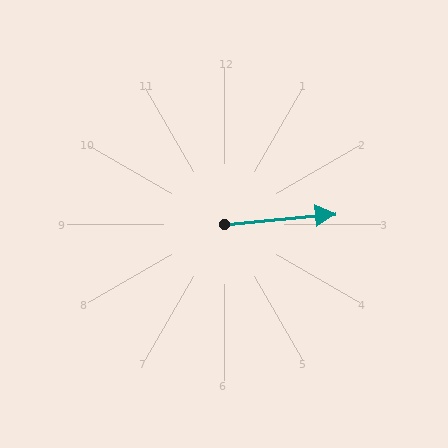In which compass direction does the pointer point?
East.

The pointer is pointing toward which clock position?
Roughly 3 o'clock.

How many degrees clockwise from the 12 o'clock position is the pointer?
Approximately 84 degrees.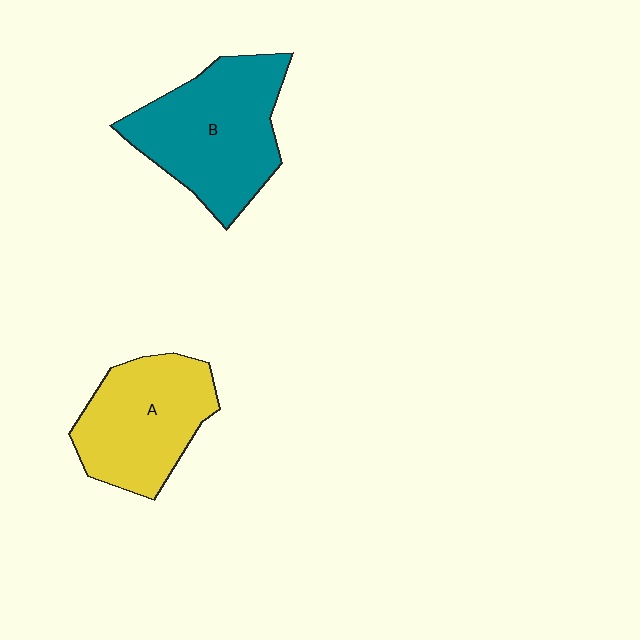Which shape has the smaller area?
Shape A (yellow).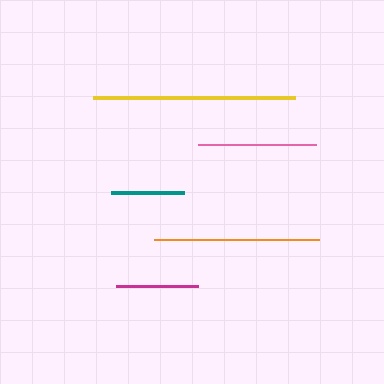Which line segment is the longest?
The yellow line is the longest at approximately 202 pixels.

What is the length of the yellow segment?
The yellow segment is approximately 202 pixels long.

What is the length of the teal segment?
The teal segment is approximately 73 pixels long.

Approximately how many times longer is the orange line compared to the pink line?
The orange line is approximately 1.4 times the length of the pink line.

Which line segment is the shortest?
The teal line is the shortest at approximately 73 pixels.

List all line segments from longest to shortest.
From longest to shortest: yellow, orange, pink, magenta, teal.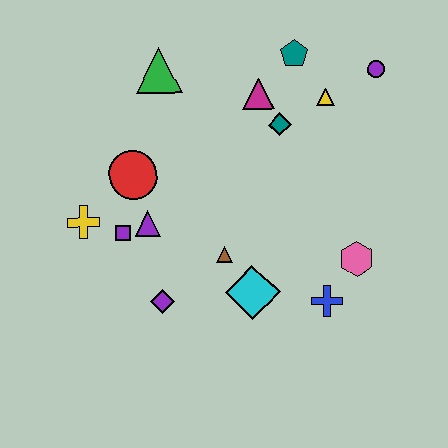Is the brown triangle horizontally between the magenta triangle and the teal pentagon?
No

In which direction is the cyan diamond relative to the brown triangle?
The cyan diamond is below the brown triangle.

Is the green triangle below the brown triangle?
No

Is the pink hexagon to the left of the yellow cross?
No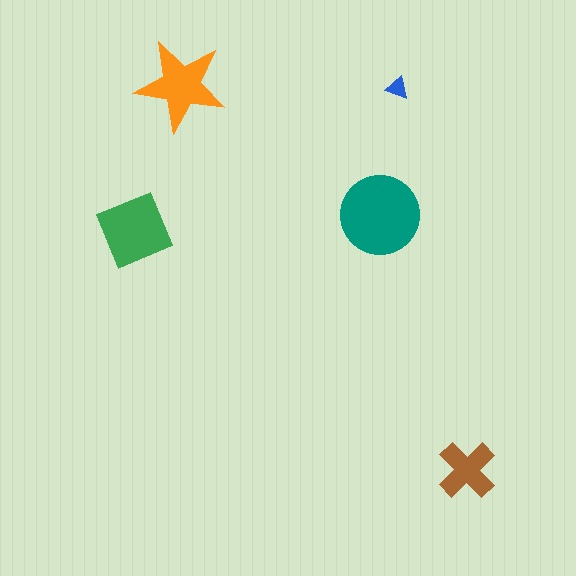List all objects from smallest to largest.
The blue triangle, the brown cross, the orange star, the green diamond, the teal circle.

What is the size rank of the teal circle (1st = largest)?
1st.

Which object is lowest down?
The brown cross is bottommost.